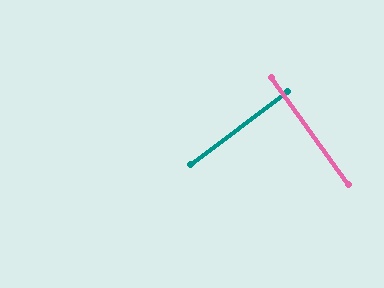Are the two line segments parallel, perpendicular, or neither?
Perpendicular — they meet at approximately 89°.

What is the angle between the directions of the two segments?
Approximately 89 degrees.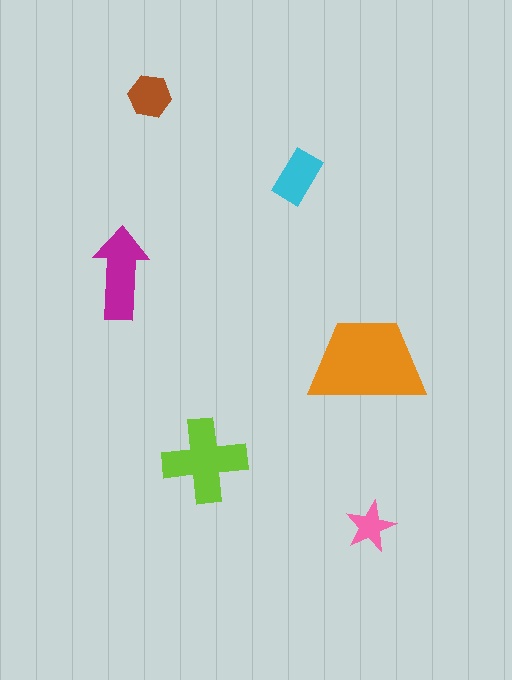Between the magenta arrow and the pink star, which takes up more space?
The magenta arrow.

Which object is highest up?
The brown hexagon is topmost.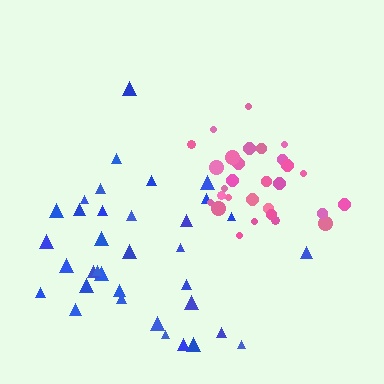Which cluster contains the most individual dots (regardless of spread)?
Blue (35).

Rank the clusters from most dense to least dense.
pink, blue.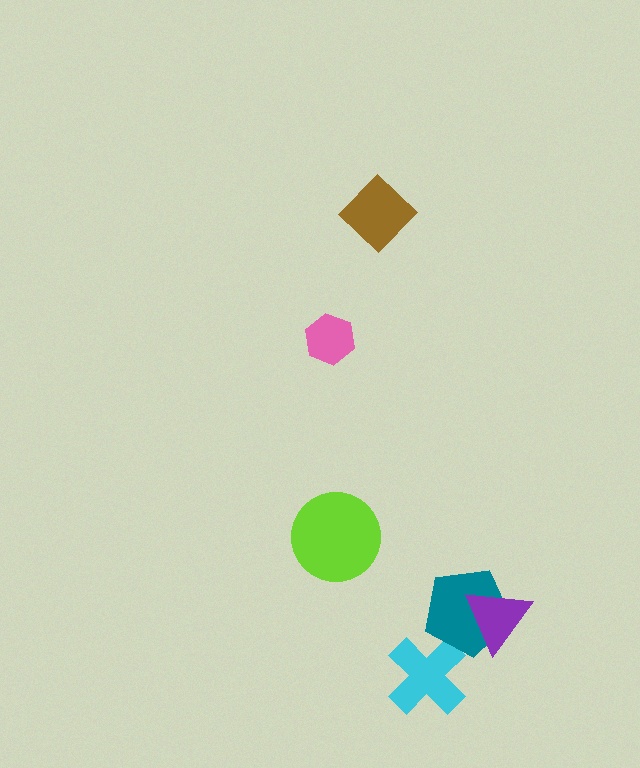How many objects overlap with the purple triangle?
1 object overlaps with the purple triangle.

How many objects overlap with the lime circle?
0 objects overlap with the lime circle.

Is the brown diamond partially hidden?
No, no other shape covers it.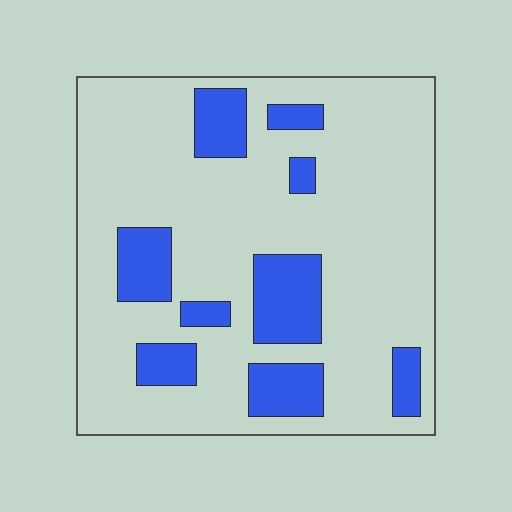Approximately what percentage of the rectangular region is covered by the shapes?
Approximately 20%.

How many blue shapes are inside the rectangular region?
9.